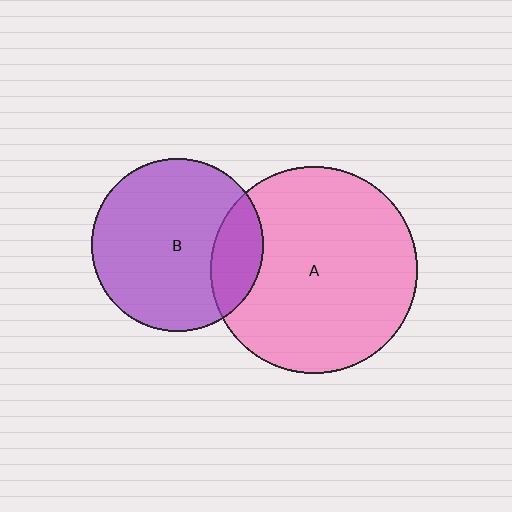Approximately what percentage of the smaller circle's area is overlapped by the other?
Approximately 20%.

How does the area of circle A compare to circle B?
Approximately 1.4 times.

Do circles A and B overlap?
Yes.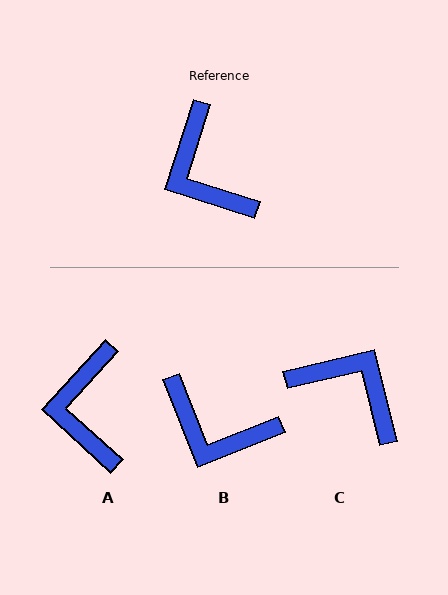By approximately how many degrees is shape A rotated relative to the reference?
Approximately 25 degrees clockwise.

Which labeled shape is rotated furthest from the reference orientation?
C, about 149 degrees away.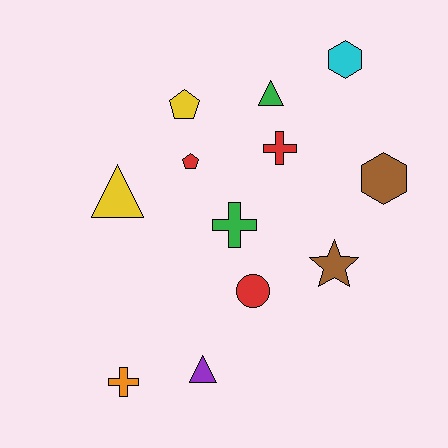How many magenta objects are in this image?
There are no magenta objects.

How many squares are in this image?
There are no squares.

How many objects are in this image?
There are 12 objects.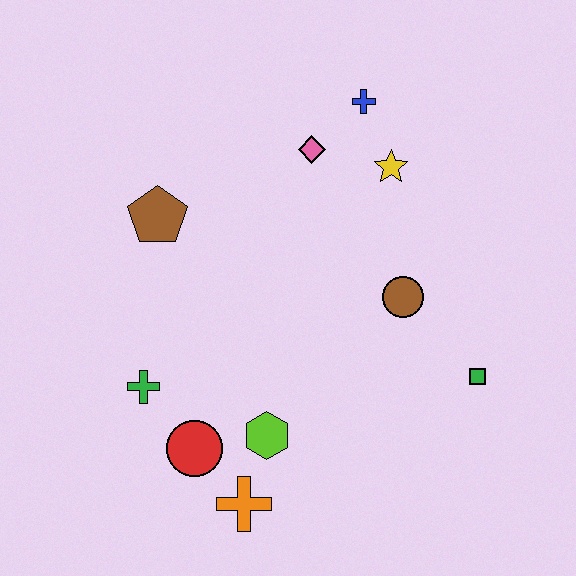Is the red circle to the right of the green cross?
Yes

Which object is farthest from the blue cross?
The orange cross is farthest from the blue cross.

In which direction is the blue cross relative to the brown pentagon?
The blue cross is to the right of the brown pentagon.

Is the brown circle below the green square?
No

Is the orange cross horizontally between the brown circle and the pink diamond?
No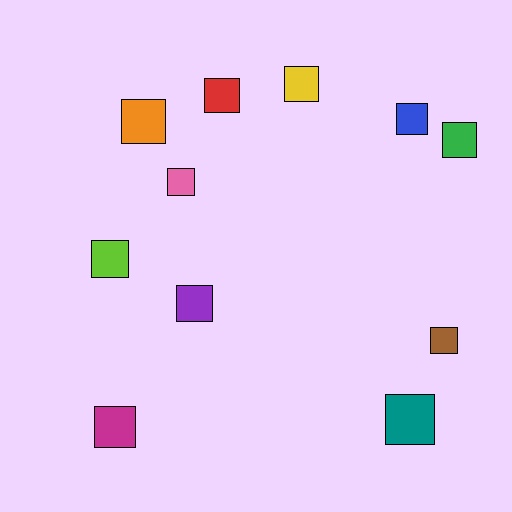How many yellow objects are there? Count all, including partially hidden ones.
There is 1 yellow object.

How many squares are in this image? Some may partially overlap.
There are 11 squares.